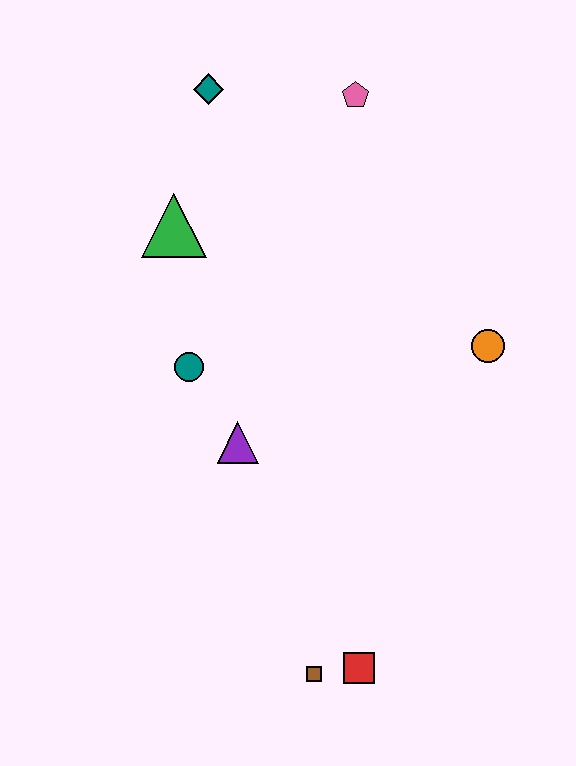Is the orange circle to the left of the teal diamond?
No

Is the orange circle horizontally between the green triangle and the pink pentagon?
No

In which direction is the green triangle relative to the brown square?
The green triangle is above the brown square.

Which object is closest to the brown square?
The red square is closest to the brown square.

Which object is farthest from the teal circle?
The red square is farthest from the teal circle.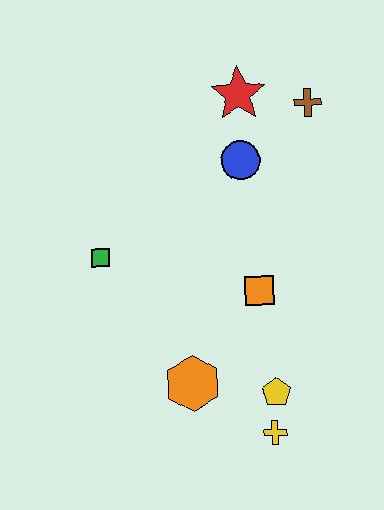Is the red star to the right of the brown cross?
No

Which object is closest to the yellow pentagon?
The yellow cross is closest to the yellow pentagon.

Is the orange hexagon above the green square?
No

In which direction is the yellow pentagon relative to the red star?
The yellow pentagon is below the red star.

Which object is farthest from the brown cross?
The yellow cross is farthest from the brown cross.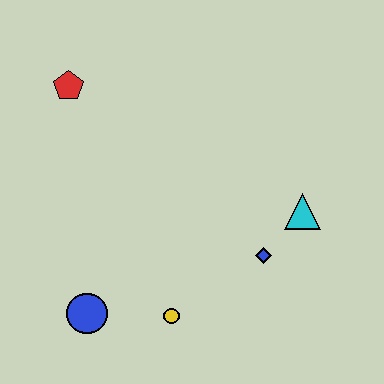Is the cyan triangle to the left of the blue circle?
No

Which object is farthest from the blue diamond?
The red pentagon is farthest from the blue diamond.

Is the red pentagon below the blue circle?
No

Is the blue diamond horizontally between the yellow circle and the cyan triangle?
Yes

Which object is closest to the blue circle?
The yellow circle is closest to the blue circle.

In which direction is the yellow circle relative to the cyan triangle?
The yellow circle is to the left of the cyan triangle.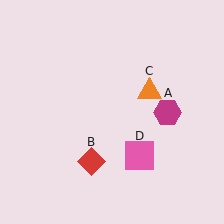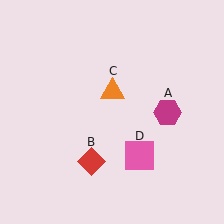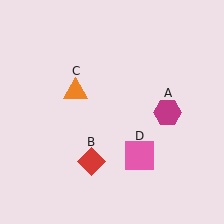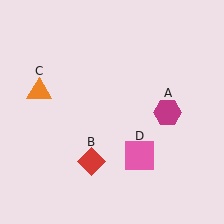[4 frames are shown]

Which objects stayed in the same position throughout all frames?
Magenta hexagon (object A) and red diamond (object B) and pink square (object D) remained stationary.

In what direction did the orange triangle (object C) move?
The orange triangle (object C) moved left.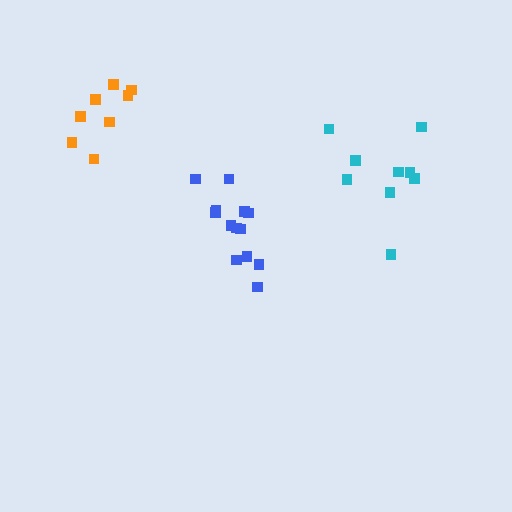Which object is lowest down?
The blue cluster is bottommost.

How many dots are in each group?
Group 1: 13 dots, Group 2: 9 dots, Group 3: 8 dots (30 total).